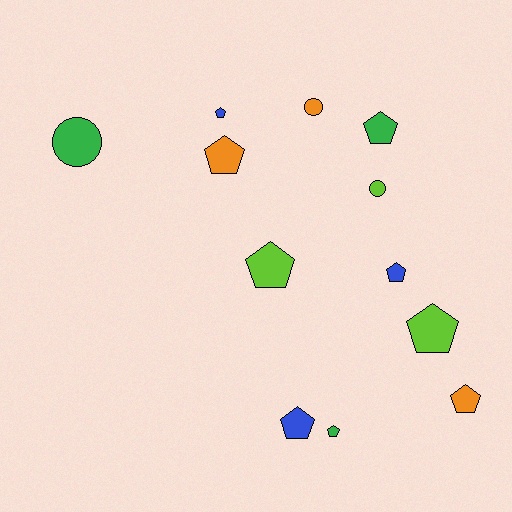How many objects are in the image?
There are 12 objects.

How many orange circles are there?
There is 1 orange circle.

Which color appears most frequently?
Green, with 3 objects.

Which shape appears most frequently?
Pentagon, with 9 objects.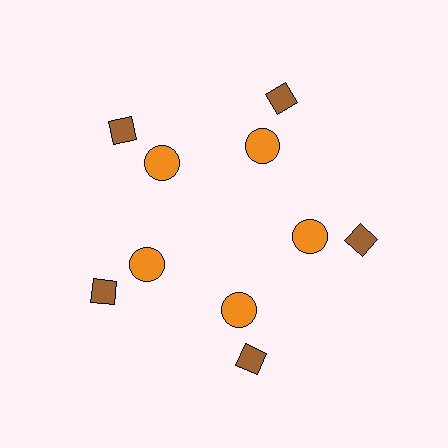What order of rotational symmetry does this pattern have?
This pattern has 5-fold rotational symmetry.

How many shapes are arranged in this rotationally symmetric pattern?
There are 10 shapes, arranged in 5 groups of 2.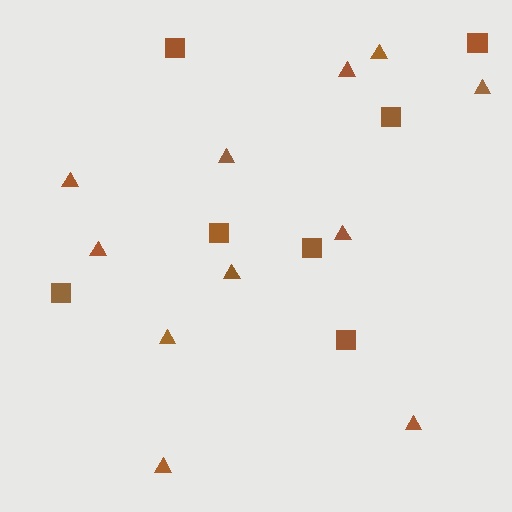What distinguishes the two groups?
There are 2 groups: one group of triangles (11) and one group of squares (7).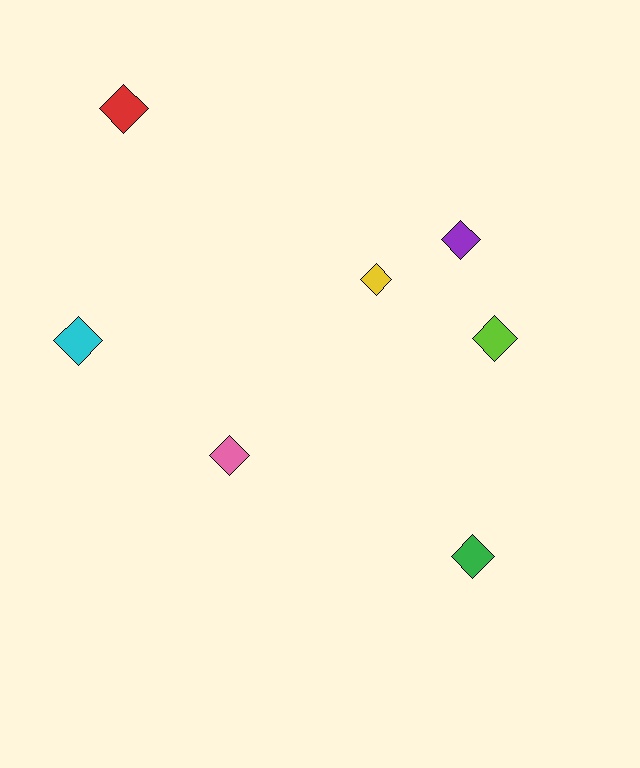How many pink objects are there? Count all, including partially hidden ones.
There is 1 pink object.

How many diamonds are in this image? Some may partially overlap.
There are 7 diamonds.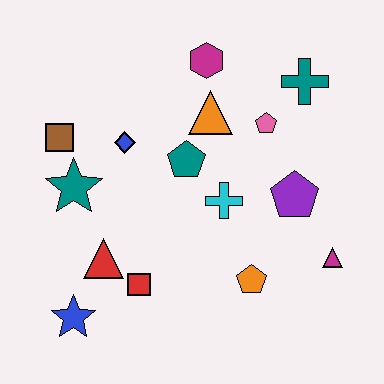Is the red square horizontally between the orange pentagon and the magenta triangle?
No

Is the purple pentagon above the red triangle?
Yes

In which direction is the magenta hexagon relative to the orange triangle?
The magenta hexagon is above the orange triangle.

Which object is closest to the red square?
The red triangle is closest to the red square.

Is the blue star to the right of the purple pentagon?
No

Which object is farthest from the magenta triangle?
The brown square is farthest from the magenta triangle.